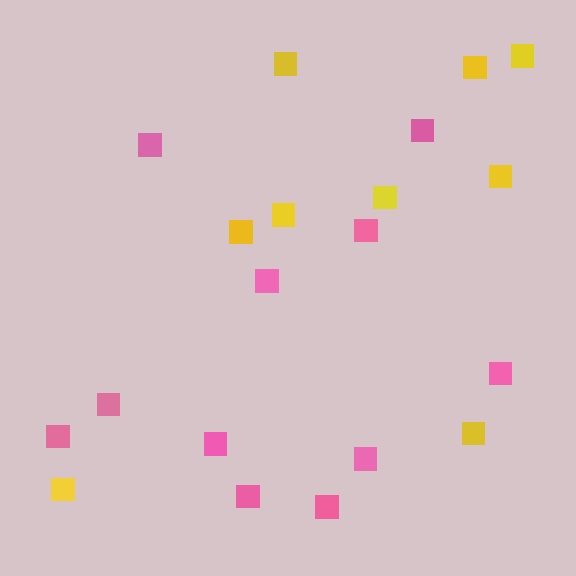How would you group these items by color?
There are 2 groups: one group of yellow squares (9) and one group of pink squares (11).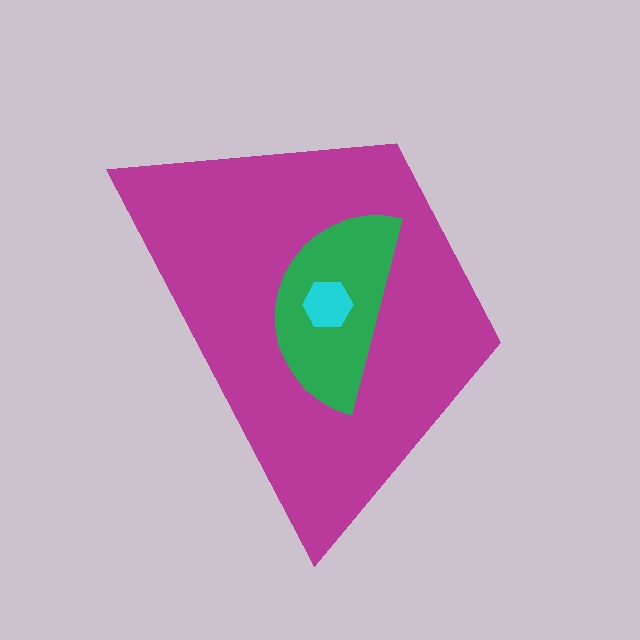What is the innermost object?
The cyan hexagon.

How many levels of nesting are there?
3.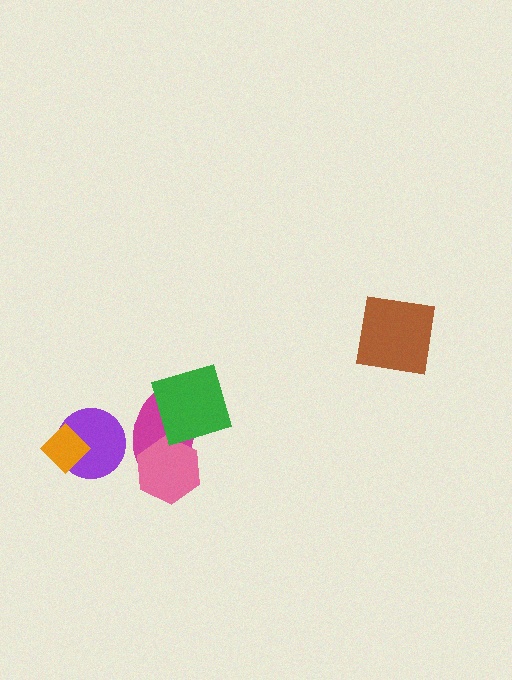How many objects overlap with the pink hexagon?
2 objects overlap with the pink hexagon.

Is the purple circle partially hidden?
Yes, it is partially covered by another shape.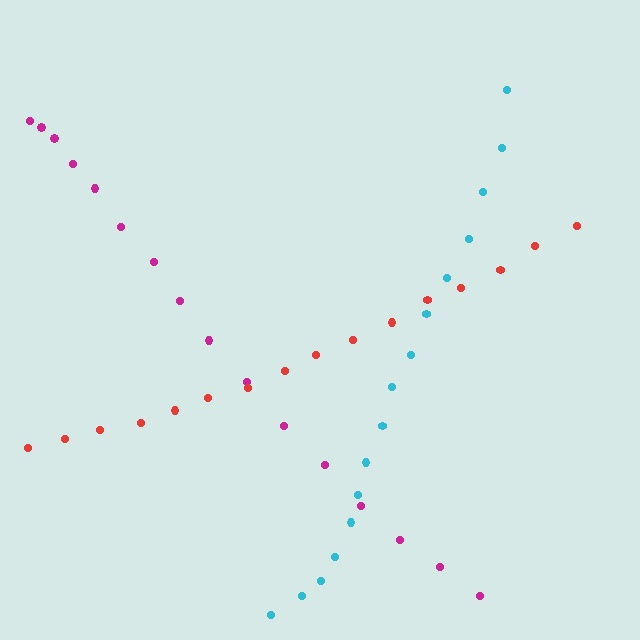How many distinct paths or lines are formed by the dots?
There are 3 distinct paths.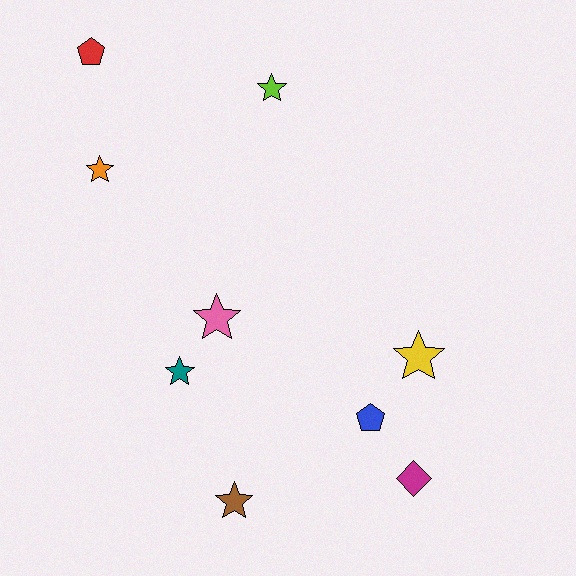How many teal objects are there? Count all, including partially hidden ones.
There is 1 teal object.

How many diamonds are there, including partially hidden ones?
There is 1 diamond.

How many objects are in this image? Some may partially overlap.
There are 9 objects.